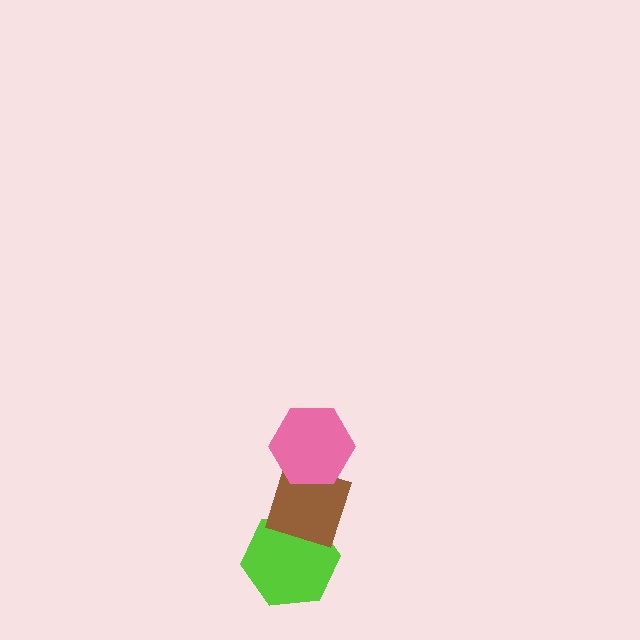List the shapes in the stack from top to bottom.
From top to bottom: the pink hexagon, the brown diamond, the lime hexagon.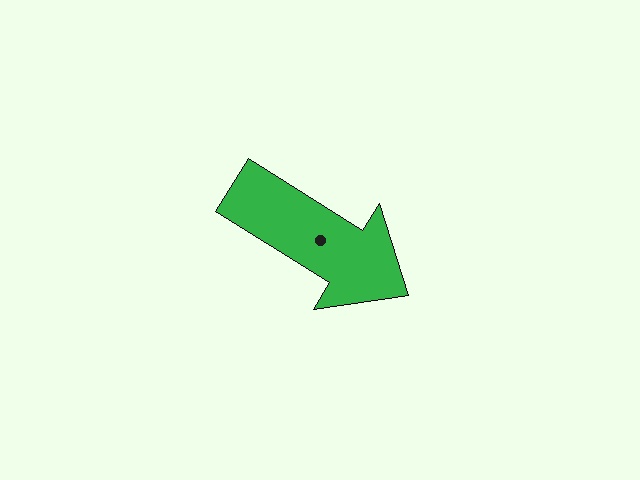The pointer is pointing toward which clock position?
Roughly 4 o'clock.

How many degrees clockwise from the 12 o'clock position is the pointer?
Approximately 122 degrees.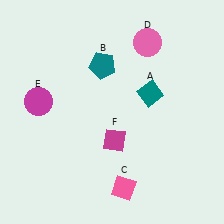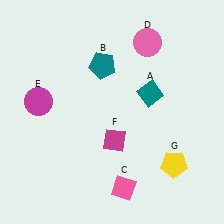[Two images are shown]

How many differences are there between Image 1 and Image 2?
There is 1 difference between the two images.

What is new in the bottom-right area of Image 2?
A yellow pentagon (G) was added in the bottom-right area of Image 2.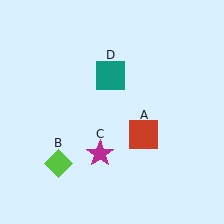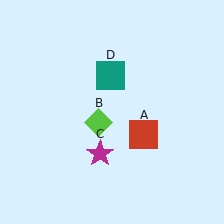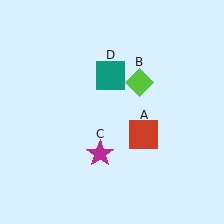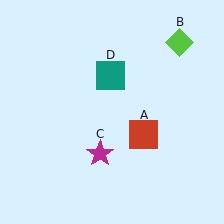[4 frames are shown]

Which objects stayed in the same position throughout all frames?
Red square (object A) and magenta star (object C) and teal square (object D) remained stationary.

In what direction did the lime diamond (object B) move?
The lime diamond (object B) moved up and to the right.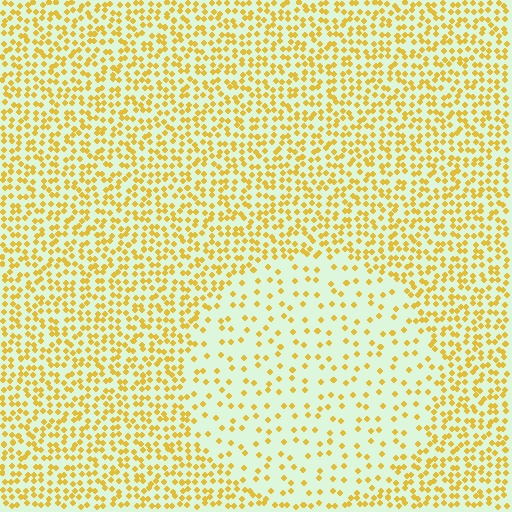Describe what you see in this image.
The image contains small yellow elements arranged at two different densities. A circle-shaped region is visible where the elements are less densely packed than the surrounding area.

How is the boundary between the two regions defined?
The boundary is defined by a change in element density (approximately 2.6x ratio). All elements are the same color, size, and shape.